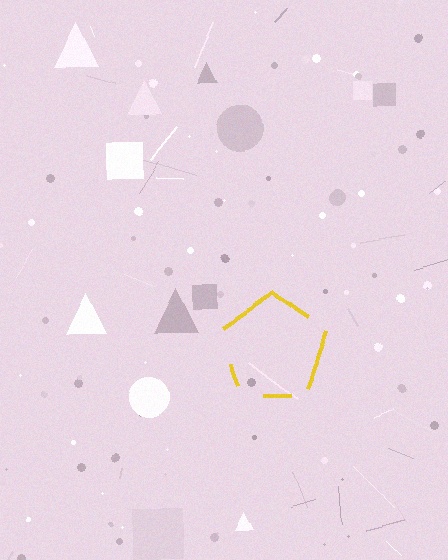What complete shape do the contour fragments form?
The contour fragments form a pentagon.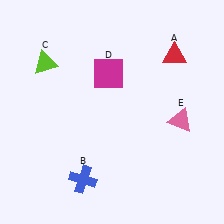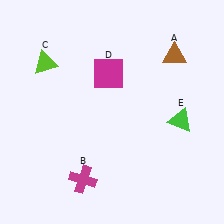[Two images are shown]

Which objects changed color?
A changed from red to brown. B changed from blue to magenta. E changed from pink to green.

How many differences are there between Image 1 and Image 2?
There are 3 differences between the two images.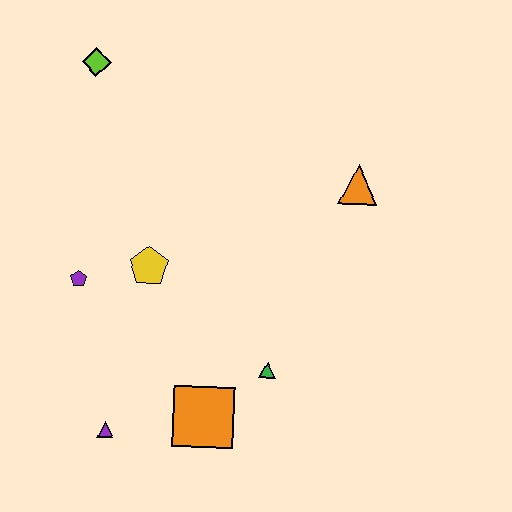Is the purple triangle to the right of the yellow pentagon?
No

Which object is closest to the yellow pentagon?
The purple pentagon is closest to the yellow pentagon.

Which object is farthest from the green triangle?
The lime diamond is farthest from the green triangle.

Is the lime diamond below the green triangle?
No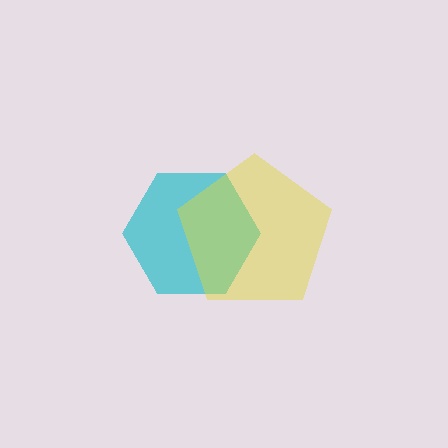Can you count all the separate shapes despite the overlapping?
Yes, there are 2 separate shapes.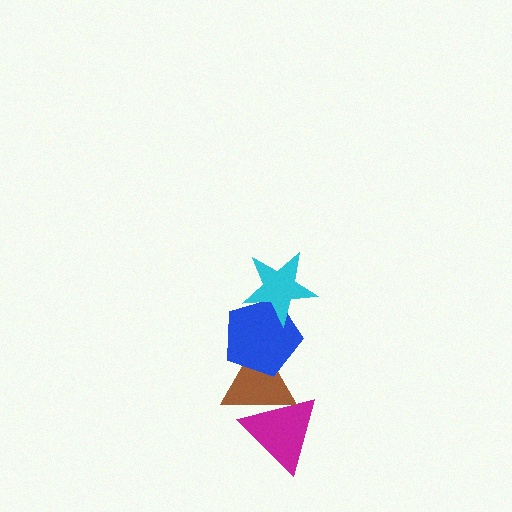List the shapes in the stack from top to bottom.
From top to bottom: the cyan star, the blue pentagon, the brown triangle, the magenta triangle.